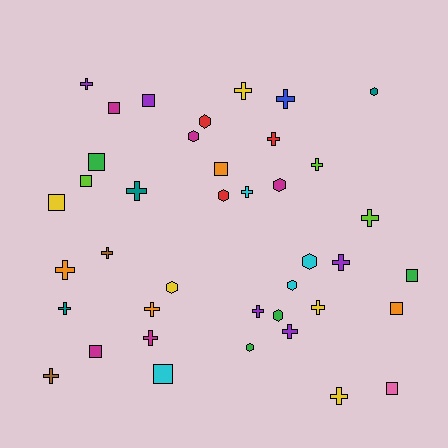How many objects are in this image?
There are 40 objects.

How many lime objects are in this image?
There are 3 lime objects.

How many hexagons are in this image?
There are 10 hexagons.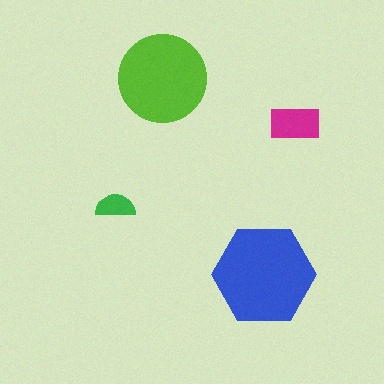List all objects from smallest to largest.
The green semicircle, the magenta rectangle, the lime circle, the blue hexagon.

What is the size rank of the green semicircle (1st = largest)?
4th.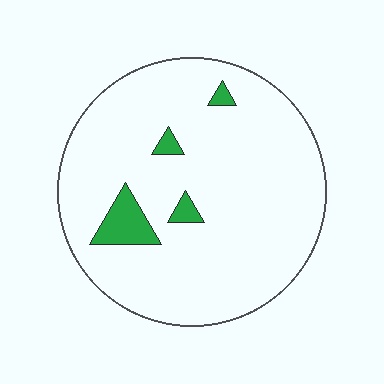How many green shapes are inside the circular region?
4.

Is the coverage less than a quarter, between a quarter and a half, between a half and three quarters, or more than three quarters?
Less than a quarter.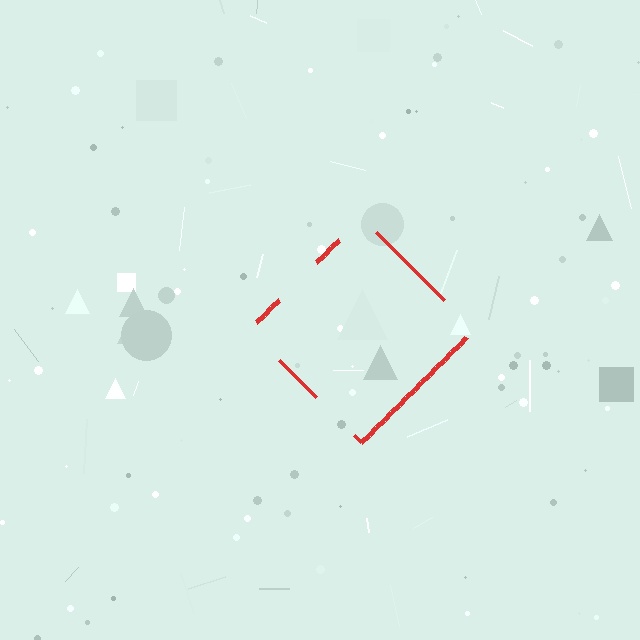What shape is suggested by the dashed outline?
The dashed outline suggests a diamond.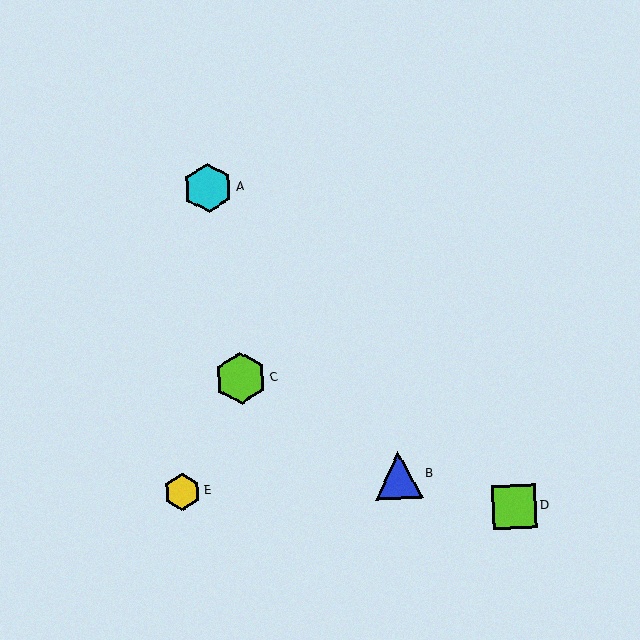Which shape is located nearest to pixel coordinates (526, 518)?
The lime square (labeled D) at (515, 506) is nearest to that location.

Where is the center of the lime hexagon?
The center of the lime hexagon is at (241, 378).